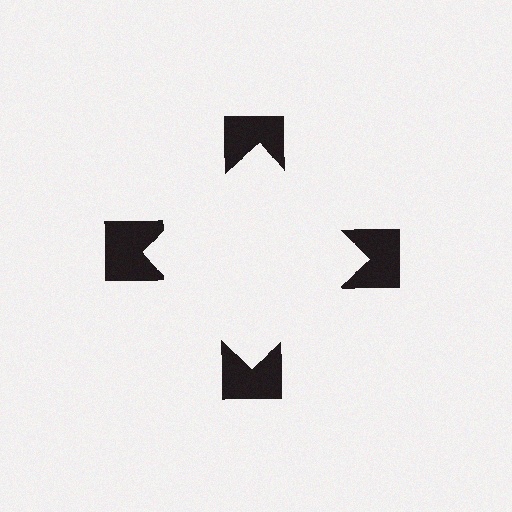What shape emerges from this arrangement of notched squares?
An illusory square — its edges are inferred from the aligned wedge cuts in the notched squares, not physically drawn.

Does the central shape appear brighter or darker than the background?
It typically appears slightly brighter than the background, even though no actual brightness change is drawn.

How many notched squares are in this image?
There are 4 — one at each vertex of the illusory square.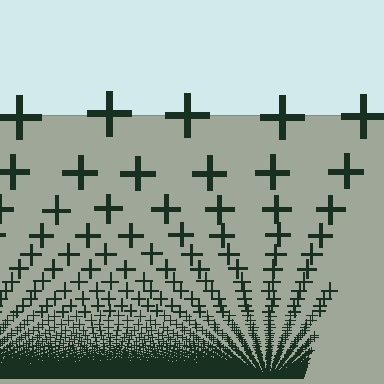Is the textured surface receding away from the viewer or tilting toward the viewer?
The surface appears to tilt toward the viewer. Texture elements get larger and sparser toward the top.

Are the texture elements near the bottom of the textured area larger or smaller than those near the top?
Smaller. The gradient is inverted — elements near the bottom are smaller and denser.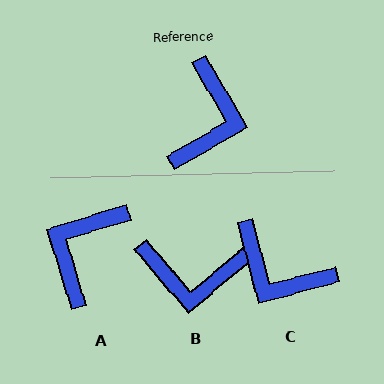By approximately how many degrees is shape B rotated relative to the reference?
Approximately 80 degrees clockwise.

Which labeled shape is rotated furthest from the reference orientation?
A, about 166 degrees away.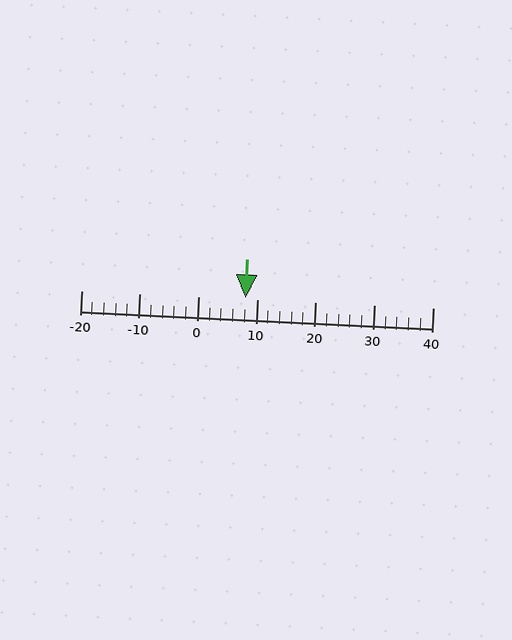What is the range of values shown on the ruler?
The ruler shows values from -20 to 40.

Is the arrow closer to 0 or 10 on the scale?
The arrow is closer to 10.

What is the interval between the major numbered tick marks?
The major tick marks are spaced 10 units apart.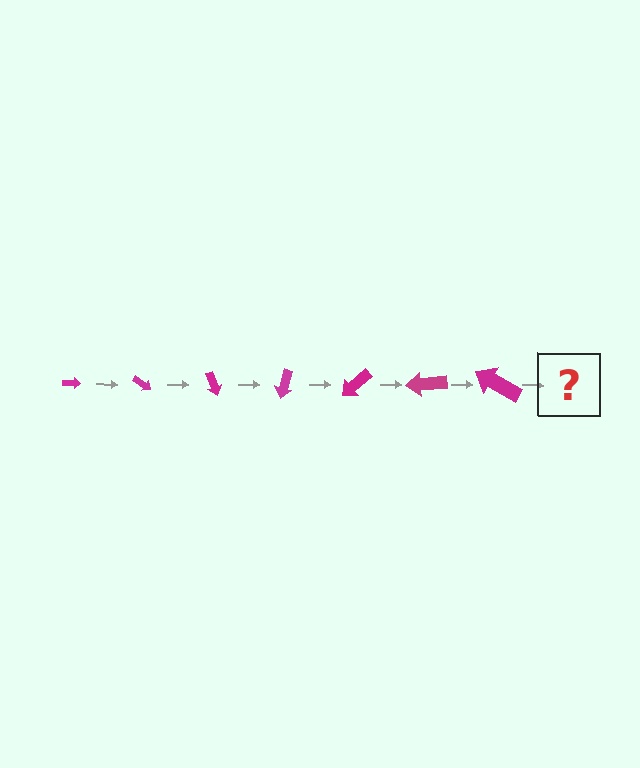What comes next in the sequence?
The next element should be an arrow, larger than the previous one and rotated 245 degrees from the start.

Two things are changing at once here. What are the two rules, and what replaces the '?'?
The two rules are that the arrow grows larger each step and it rotates 35 degrees each step. The '?' should be an arrow, larger than the previous one and rotated 245 degrees from the start.